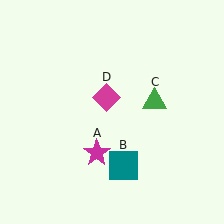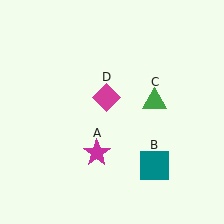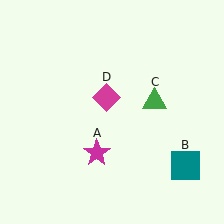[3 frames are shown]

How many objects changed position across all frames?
1 object changed position: teal square (object B).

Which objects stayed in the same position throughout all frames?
Magenta star (object A) and green triangle (object C) and magenta diamond (object D) remained stationary.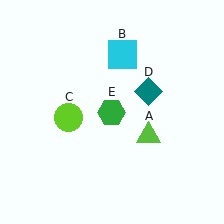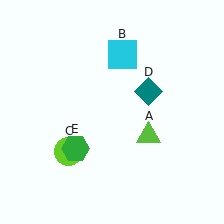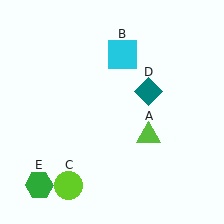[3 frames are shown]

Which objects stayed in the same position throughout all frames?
Lime triangle (object A) and cyan square (object B) and teal diamond (object D) remained stationary.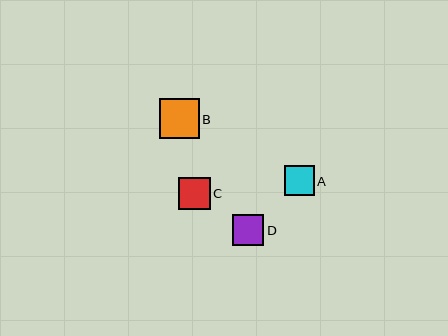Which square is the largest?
Square B is the largest with a size of approximately 40 pixels.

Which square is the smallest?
Square A is the smallest with a size of approximately 30 pixels.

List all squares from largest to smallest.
From largest to smallest: B, C, D, A.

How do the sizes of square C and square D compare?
Square C and square D are approximately the same size.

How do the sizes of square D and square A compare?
Square D and square A are approximately the same size.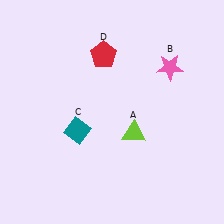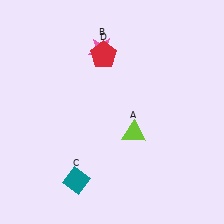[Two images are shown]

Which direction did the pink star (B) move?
The pink star (B) moved left.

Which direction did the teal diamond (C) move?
The teal diamond (C) moved down.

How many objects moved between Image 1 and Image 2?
2 objects moved between the two images.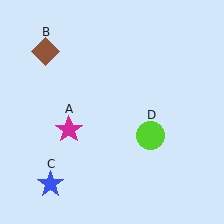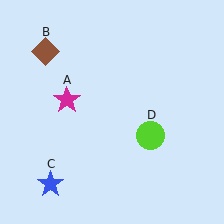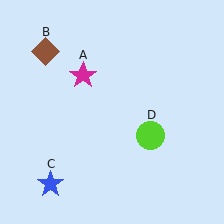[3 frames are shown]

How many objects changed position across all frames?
1 object changed position: magenta star (object A).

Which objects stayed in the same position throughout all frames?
Brown diamond (object B) and blue star (object C) and lime circle (object D) remained stationary.